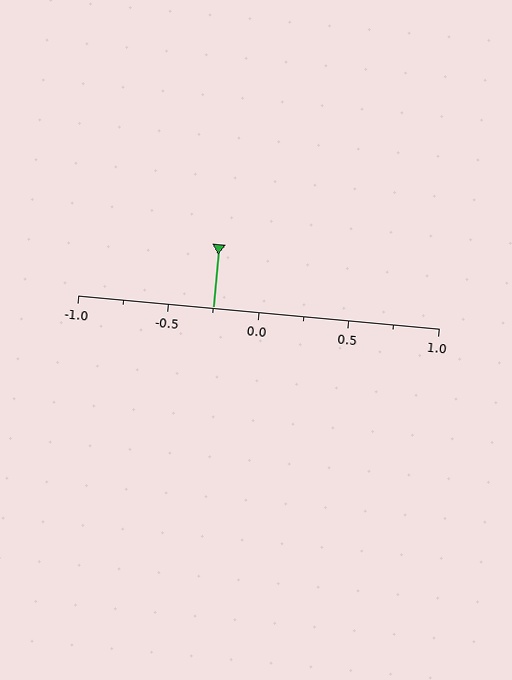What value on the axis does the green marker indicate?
The marker indicates approximately -0.25.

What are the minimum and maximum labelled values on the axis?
The axis runs from -1.0 to 1.0.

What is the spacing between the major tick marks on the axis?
The major ticks are spaced 0.5 apart.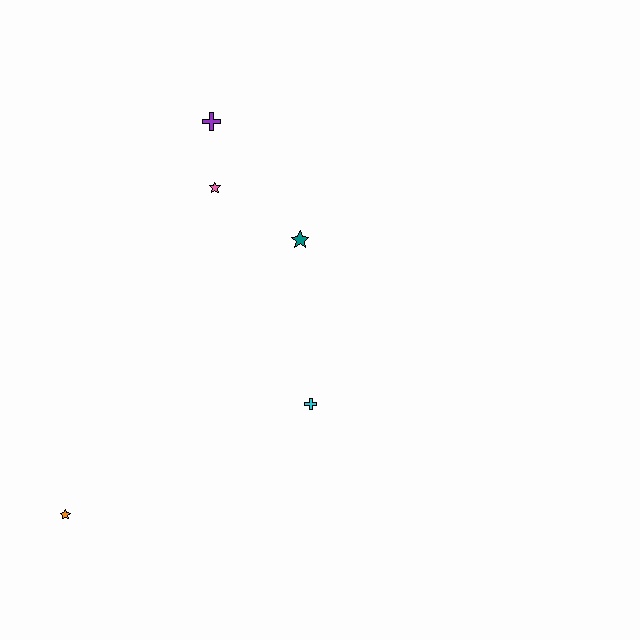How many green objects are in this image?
There are no green objects.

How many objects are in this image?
There are 5 objects.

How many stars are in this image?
There are 3 stars.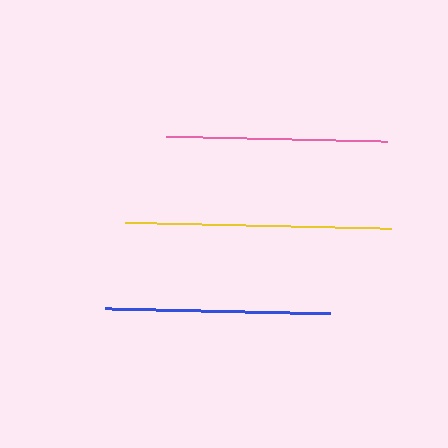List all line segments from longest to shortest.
From longest to shortest: yellow, blue, pink.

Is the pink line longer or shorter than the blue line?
The blue line is longer than the pink line.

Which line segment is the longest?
The yellow line is the longest at approximately 267 pixels.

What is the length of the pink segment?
The pink segment is approximately 220 pixels long.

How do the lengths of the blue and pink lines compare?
The blue and pink lines are approximately the same length.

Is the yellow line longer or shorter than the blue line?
The yellow line is longer than the blue line.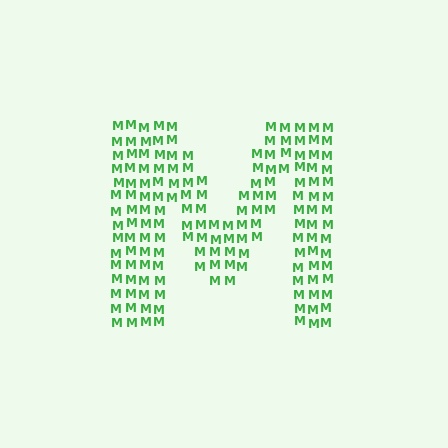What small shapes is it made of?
It is made of small letter M's.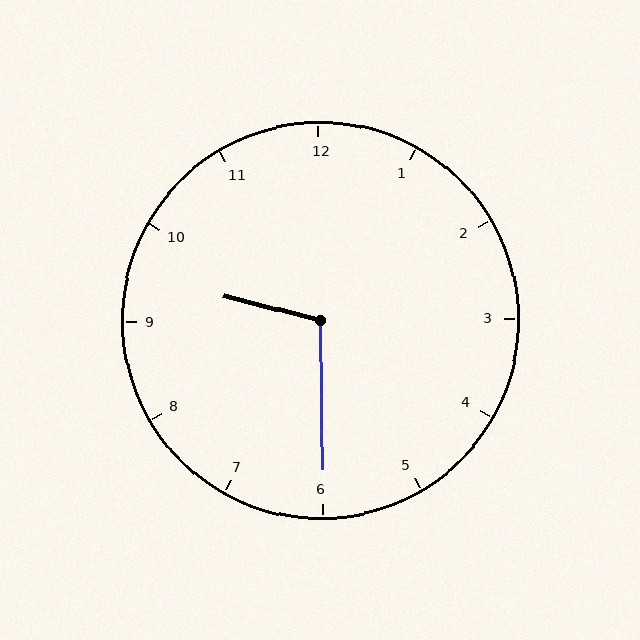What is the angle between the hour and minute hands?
Approximately 105 degrees.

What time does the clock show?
9:30.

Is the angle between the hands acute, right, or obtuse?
It is obtuse.